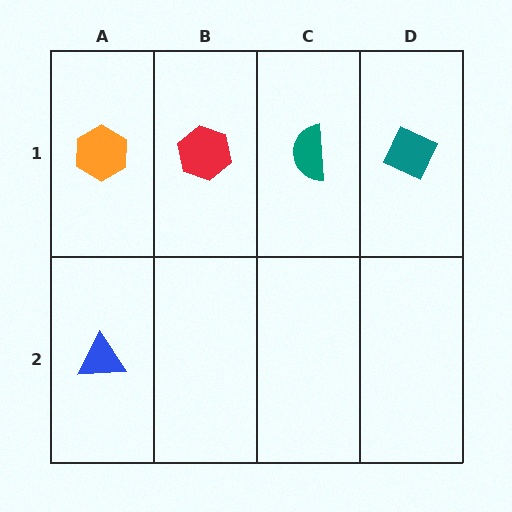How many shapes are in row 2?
1 shape.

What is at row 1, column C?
A teal semicircle.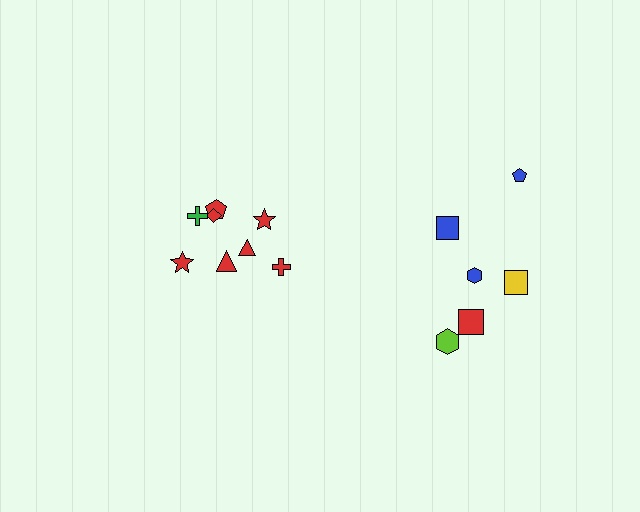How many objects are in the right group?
There are 6 objects.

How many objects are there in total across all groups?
There are 14 objects.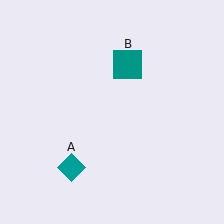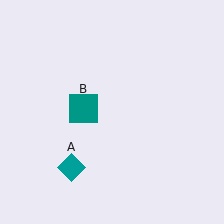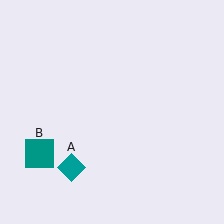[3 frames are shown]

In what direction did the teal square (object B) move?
The teal square (object B) moved down and to the left.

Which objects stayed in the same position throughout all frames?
Teal diamond (object A) remained stationary.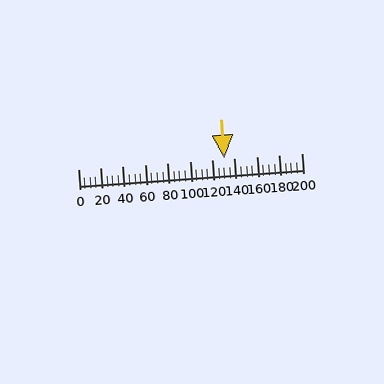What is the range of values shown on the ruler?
The ruler shows values from 0 to 200.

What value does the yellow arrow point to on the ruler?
The yellow arrow points to approximately 131.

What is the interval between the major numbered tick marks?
The major tick marks are spaced 20 units apart.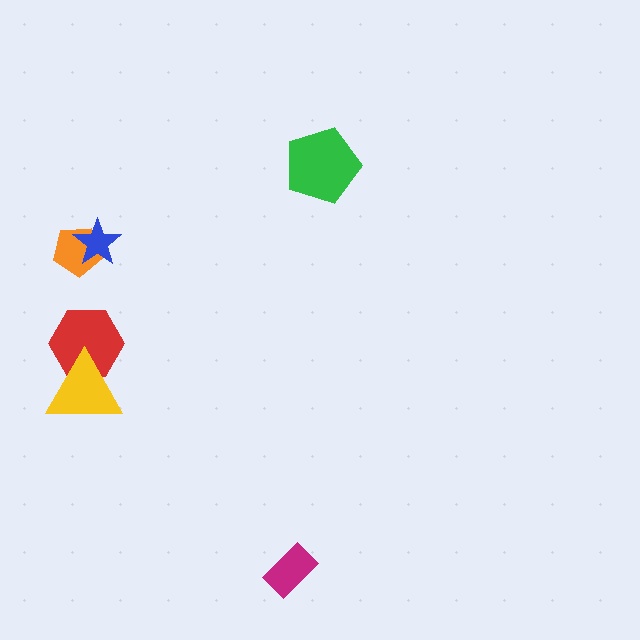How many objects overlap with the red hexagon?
1 object overlaps with the red hexagon.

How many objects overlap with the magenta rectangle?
0 objects overlap with the magenta rectangle.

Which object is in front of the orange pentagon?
The blue star is in front of the orange pentagon.